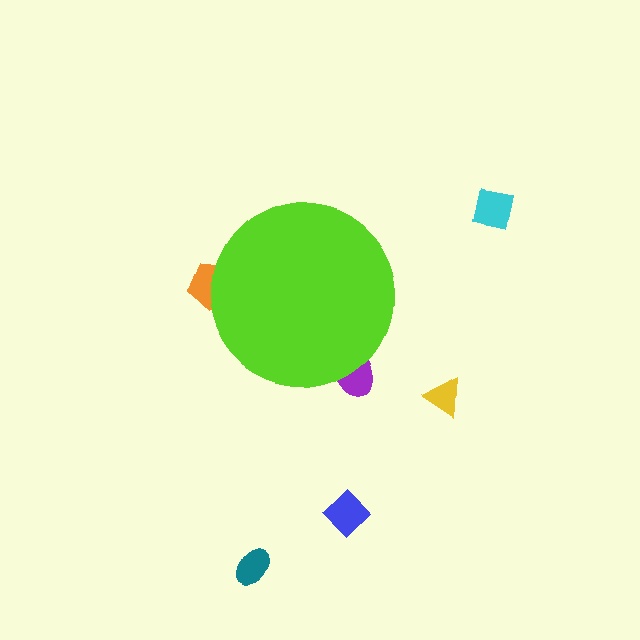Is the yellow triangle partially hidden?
No, the yellow triangle is fully visible.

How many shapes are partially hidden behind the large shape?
2 shapes are partially hidden.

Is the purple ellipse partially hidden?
Yes, the purple ellipse is partially hidden behind the lime circle.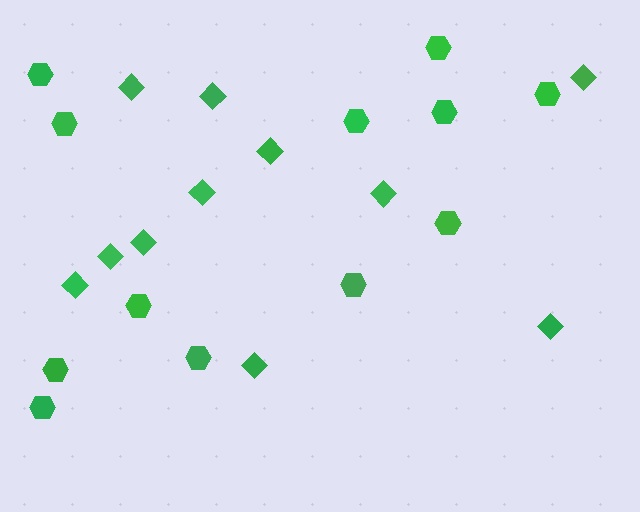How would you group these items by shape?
There are 2 groups: one group of diamonds (11) and one group of hexagons (12).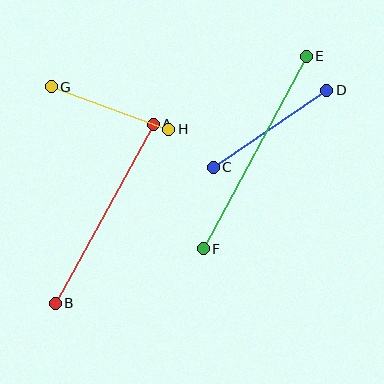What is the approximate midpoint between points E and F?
The midpoint is at approximately (255, 152) pixels.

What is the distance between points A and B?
The distance is approximately 204 pixels.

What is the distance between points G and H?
The distance is approximately 125 pixels.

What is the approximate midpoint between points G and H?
The midpoint is at approximately (110, 108) pixels.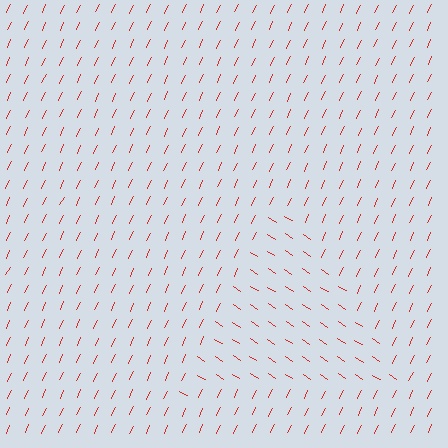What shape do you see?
I see a triangle.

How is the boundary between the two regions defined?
The boundary is defined purely by a change in line orientation (approximately 82 degrees difference). All lines are the same color and thickness.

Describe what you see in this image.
The image is filled with small red line segments. A triangle region in the image has lines oriented differently from the surrounding lines, creating a visible texture boundary.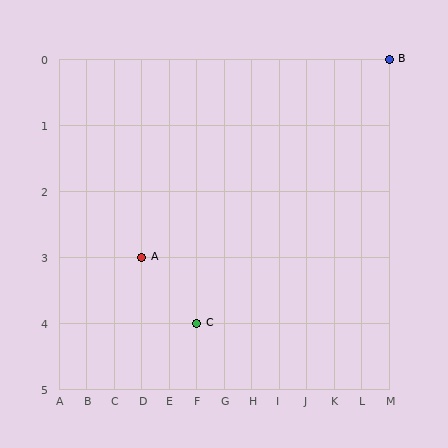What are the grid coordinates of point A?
Point A is at grid coordinates (D, 3).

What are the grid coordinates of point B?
Point B is at grid coordinates (M, 0).